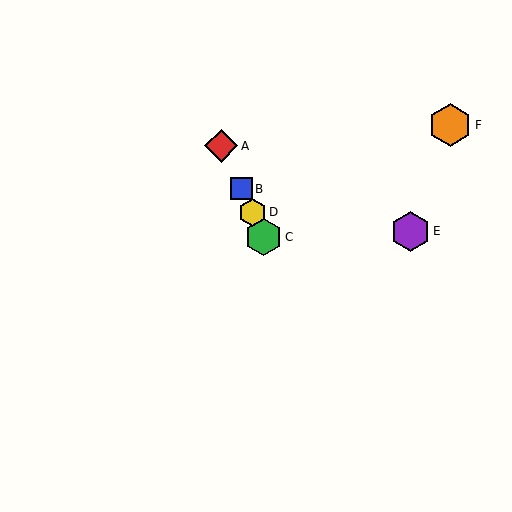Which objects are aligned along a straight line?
Objects A, B, C, D are aligned along a straight line.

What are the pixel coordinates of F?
Object F is at (450, 125).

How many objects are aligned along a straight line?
4 objects (A, B, C, D) are aligned along a straight line.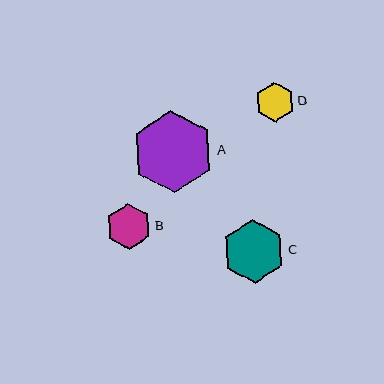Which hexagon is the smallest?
Hexagon D is the smallest with a size of approximately 40 pixels.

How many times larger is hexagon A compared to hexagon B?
Hexagon A is approximately 1.8 times the size of hexagon B.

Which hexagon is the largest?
Hexagon A is the largest with a size of approximately 82 pixels.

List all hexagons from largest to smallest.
From largest to smallest: A, C, B, D.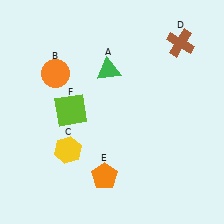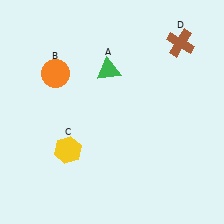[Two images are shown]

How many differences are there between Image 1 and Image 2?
There are 2 differences between the two images.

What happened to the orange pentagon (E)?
The orange pentagon (E) was removed in Image 2. It was in the bottom-left area of Image 1.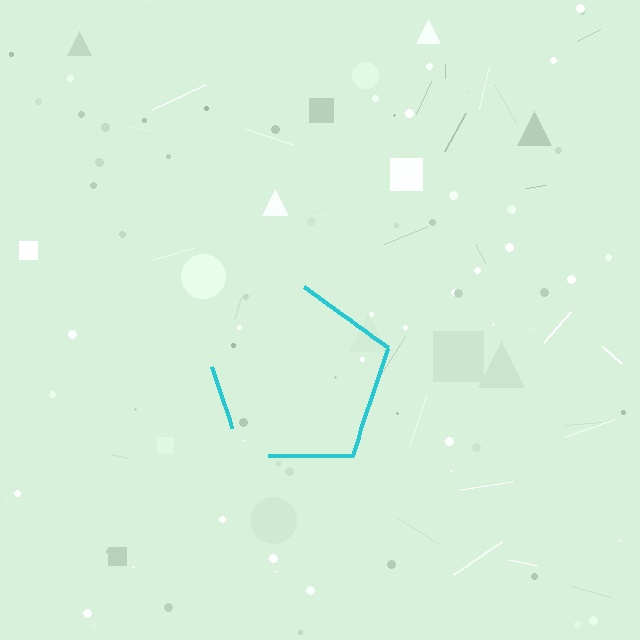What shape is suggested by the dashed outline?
The dashed outline suggests a pentagon.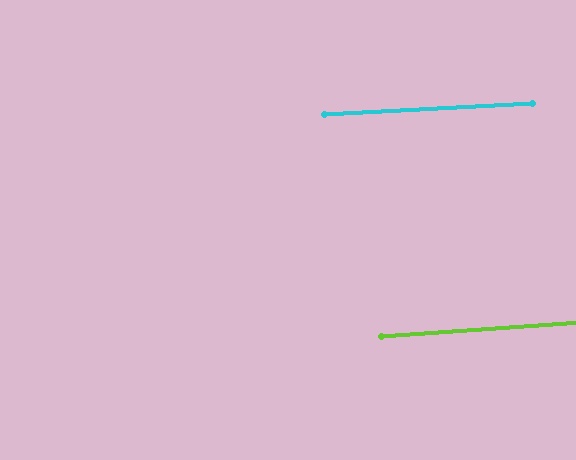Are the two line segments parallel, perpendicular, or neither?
Parallel — their directions differ by only 1.0°.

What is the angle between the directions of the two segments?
Approximately 1 degree.